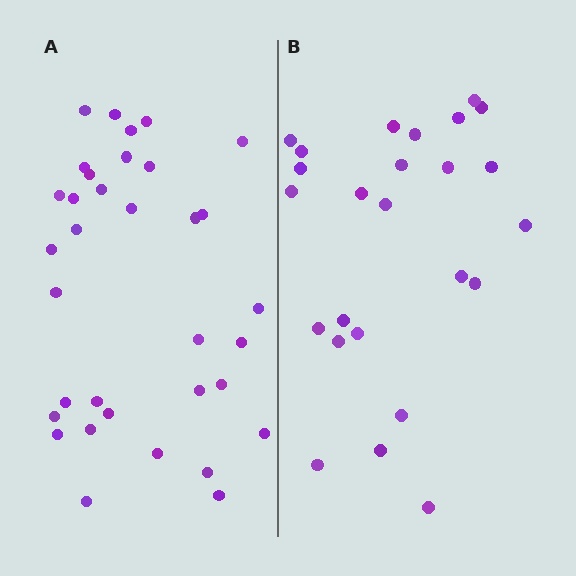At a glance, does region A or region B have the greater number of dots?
Region A (the left region) has more dots.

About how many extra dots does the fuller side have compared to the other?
Region A has roughly 8 or so more dots than region B.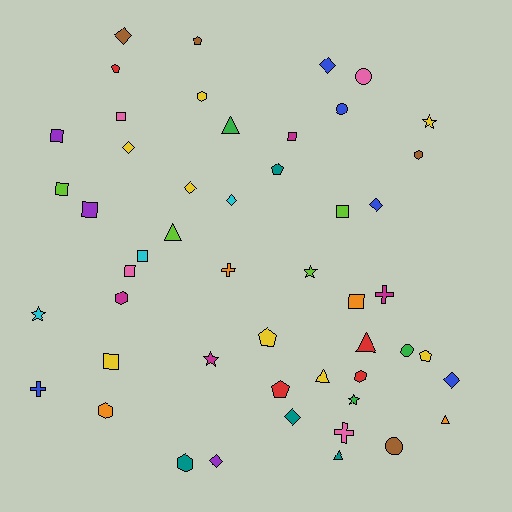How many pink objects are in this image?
There are 4 pink objects.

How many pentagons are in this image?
There are 6 pentagons.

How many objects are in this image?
There are 50 objects.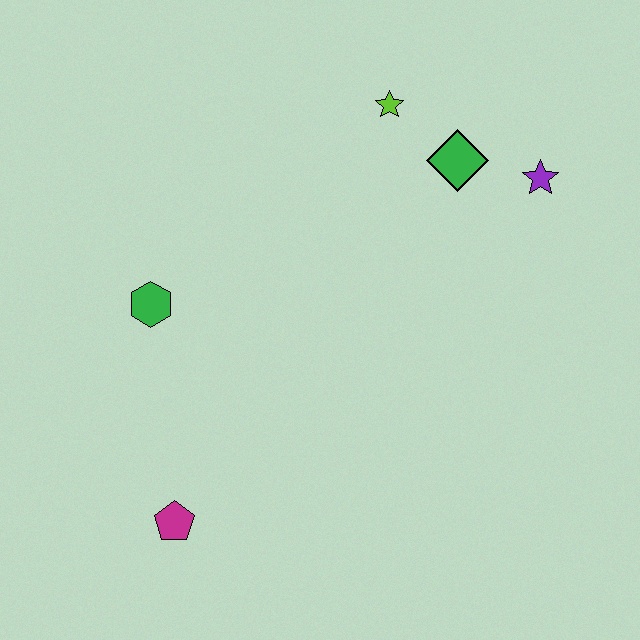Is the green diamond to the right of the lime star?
Yes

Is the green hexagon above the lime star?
No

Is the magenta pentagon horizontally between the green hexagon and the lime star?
Yes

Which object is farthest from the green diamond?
The magenta pentagon is farthest from the green diamond.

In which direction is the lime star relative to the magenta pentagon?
The lime star is above the magenta pentagon.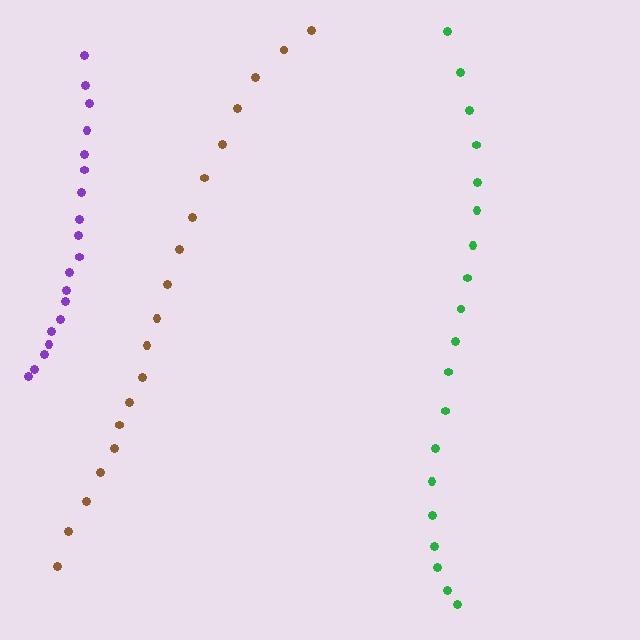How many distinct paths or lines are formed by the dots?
There are 3 distinct paths.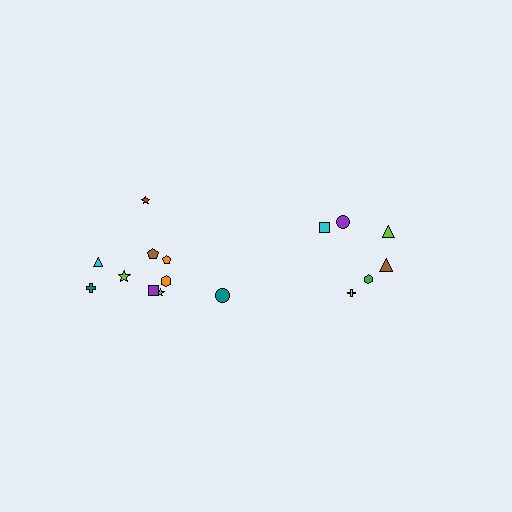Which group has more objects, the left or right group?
The left group.